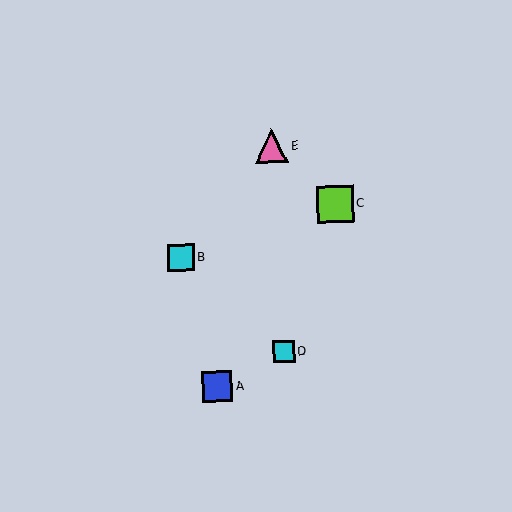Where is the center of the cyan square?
The center of the cyan square is at (181, 258).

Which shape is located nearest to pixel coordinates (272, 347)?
The cyan square (labeled D) at (284, 352) is nearest to that location.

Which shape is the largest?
The lime square (labeled C) is the largest.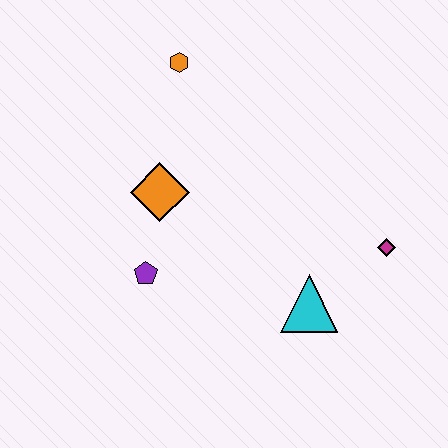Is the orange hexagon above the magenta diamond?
Yes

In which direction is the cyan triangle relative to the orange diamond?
The cyan triangle is to the right of the orange diamond.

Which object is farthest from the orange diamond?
The magenta diamond is farthest from the orange diamond.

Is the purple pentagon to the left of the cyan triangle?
Yes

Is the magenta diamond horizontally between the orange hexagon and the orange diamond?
No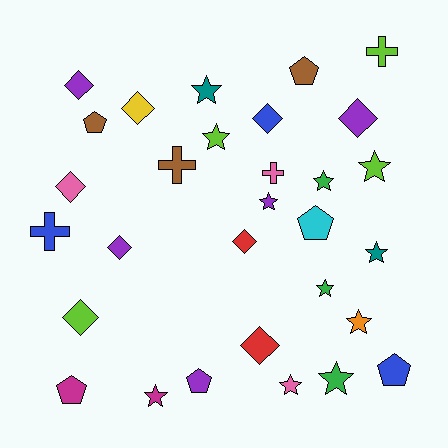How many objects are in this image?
There are 30 objects.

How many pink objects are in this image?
There are 3 pink objects.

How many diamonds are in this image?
There are 9 diamonds.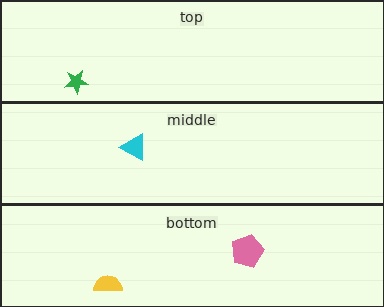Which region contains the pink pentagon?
The bottom region.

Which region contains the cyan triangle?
The middle region.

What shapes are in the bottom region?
The pink pentagon, the yellow semicircle.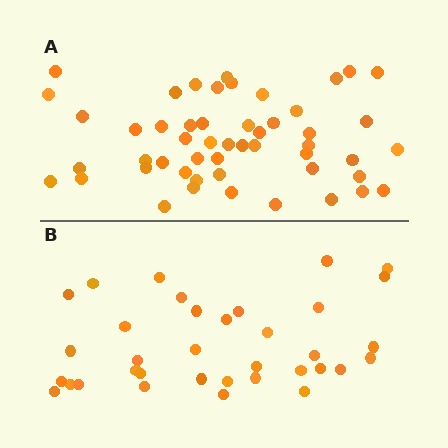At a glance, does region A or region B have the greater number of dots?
Region A (the top region) has more dots.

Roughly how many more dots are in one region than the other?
Region A has approximately 15 more dots than region B.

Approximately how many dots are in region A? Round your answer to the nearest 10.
About 50 dots. (The exact count is 51, which rounds to 50.)